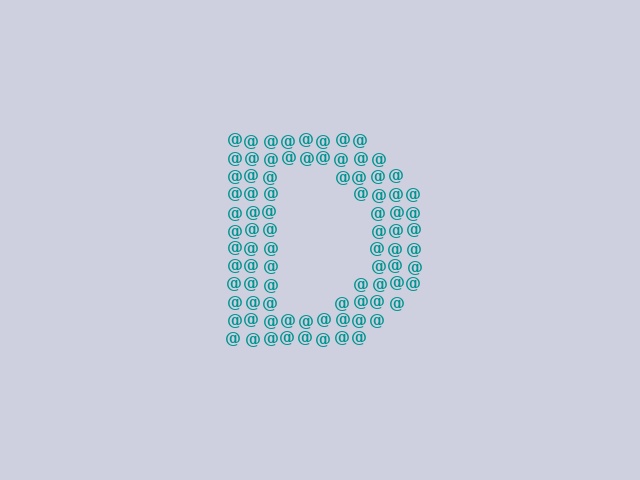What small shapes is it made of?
It is made of small at signs.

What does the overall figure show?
The overall figure shows the letter D.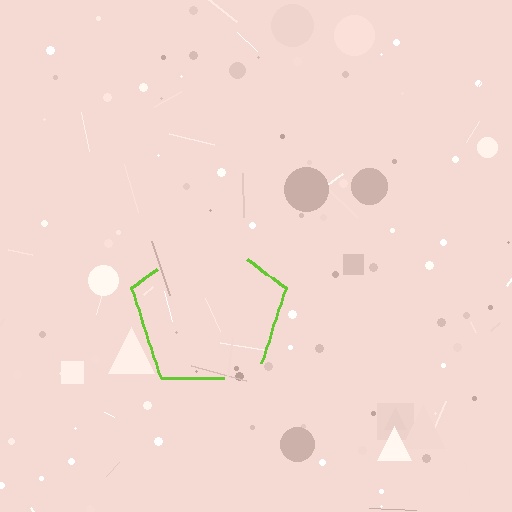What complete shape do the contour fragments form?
The contour fragments form a pentagon.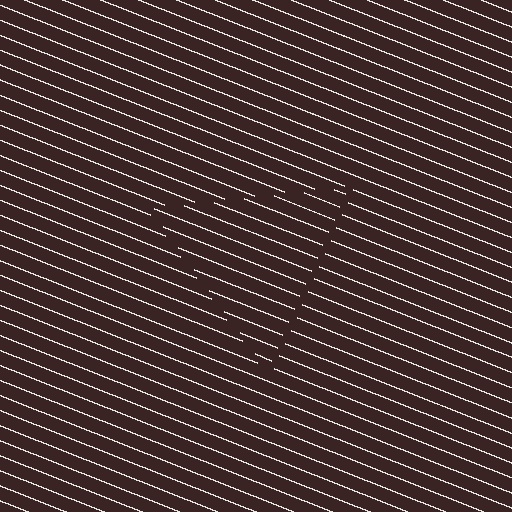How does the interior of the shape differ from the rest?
The interior of the shape contains the same grating, shifted by half a period — the contour is defined by the phase discontinuity where line-ends from the inner and outer gratings abut.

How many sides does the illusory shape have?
3 sides — the line-ends trace a triangle.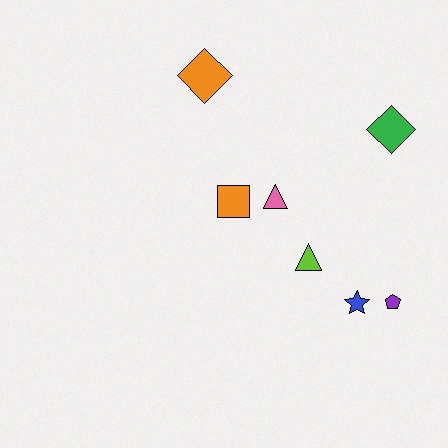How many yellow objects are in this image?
There are no yellow objects.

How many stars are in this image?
There is 1 star.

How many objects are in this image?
There are 7 objects.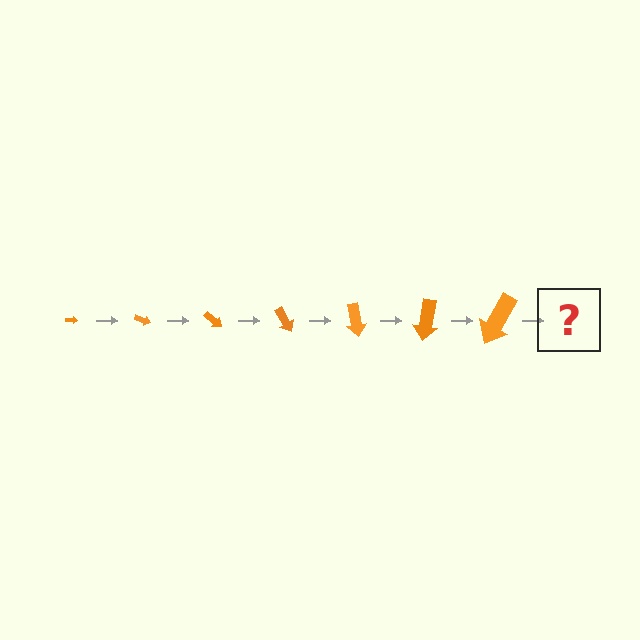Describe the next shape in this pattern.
It should be an arrow, larger than the previous one and rotated 140 degrees from the start.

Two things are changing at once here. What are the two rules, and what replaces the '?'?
The two rules are that the arrow grows larger each step and it rotates 20 degrees each step. The '?' should be an arrow, larger than the previous one and rotated 140 degrees from the start.